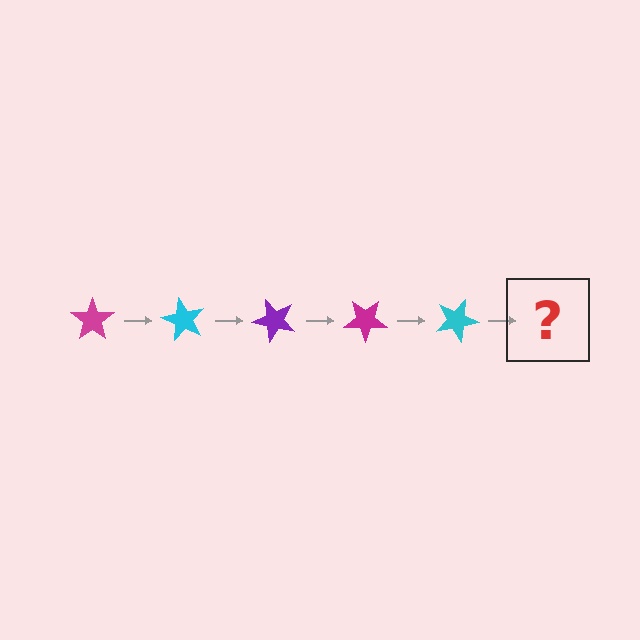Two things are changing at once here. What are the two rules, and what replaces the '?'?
The two rules are that it rotates 60 degrees each step and the color cycles through magenta, cyan, and purple. The '?' should be a purple star, rotated 300 degrees from the start.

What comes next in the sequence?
The next element should be a purple star, rotated 300 degrees from the start.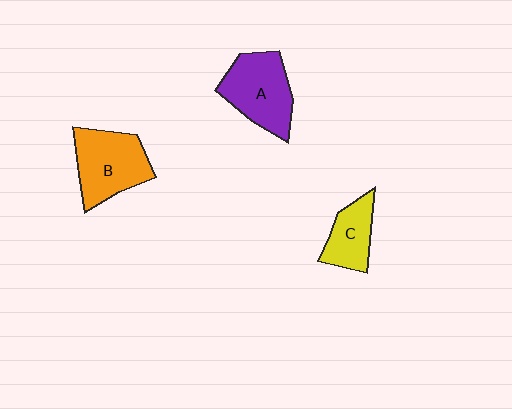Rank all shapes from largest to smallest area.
From largest to smallest: B (orange), A (purple), C (yellow).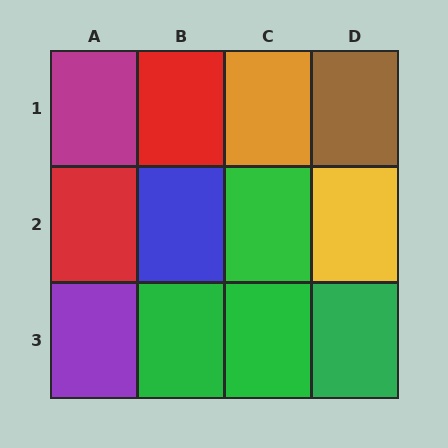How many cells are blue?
1 cell is blue.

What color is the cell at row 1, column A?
Magenta.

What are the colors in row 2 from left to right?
Red, blue, green, yellow.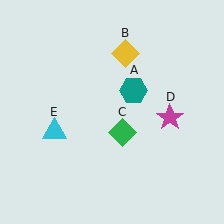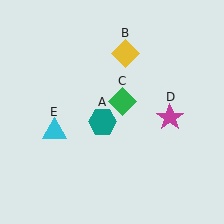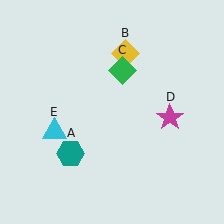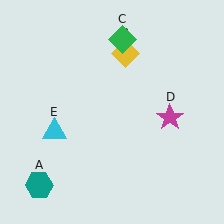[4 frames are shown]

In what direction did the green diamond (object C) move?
The green diamond (object C) moved up.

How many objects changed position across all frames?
2 objects changed position: teal hexagon (object A), green diamond (object C).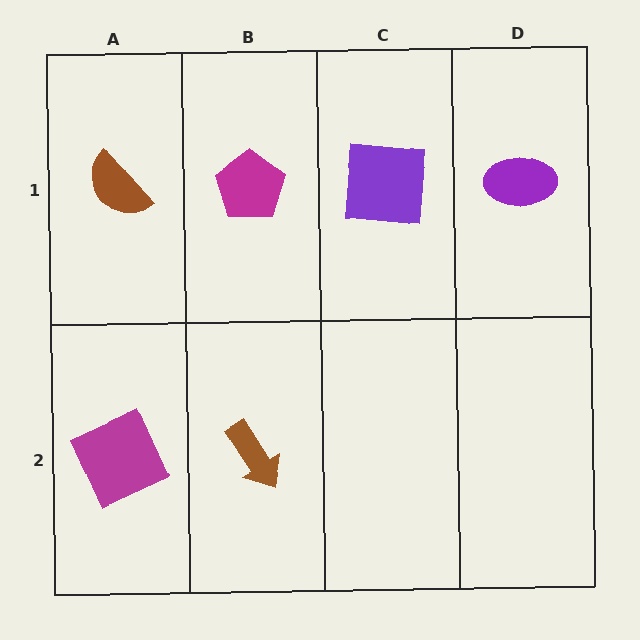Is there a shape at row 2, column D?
No, that cell is empty.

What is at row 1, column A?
A brown semicircle.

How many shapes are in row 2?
2 shapes.